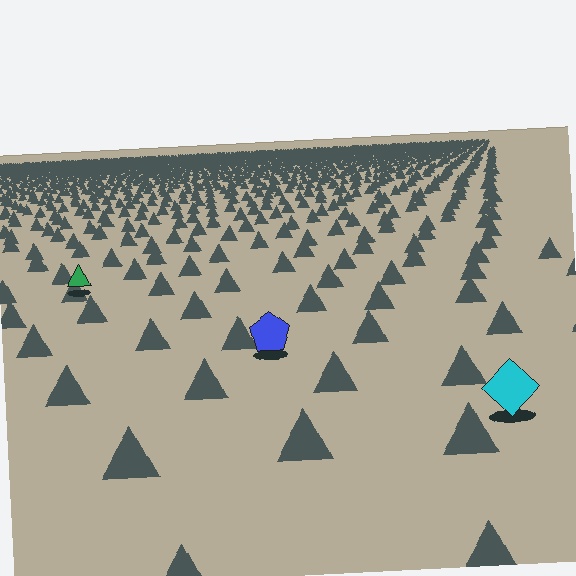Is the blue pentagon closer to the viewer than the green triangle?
Yes. The blue pentagon is closer — you can tell from the texture gradient: the ground texture is coarser near it.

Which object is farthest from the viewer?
The green triangle is farthest from the viewer. It appears smaller and the ground texture around it is denser.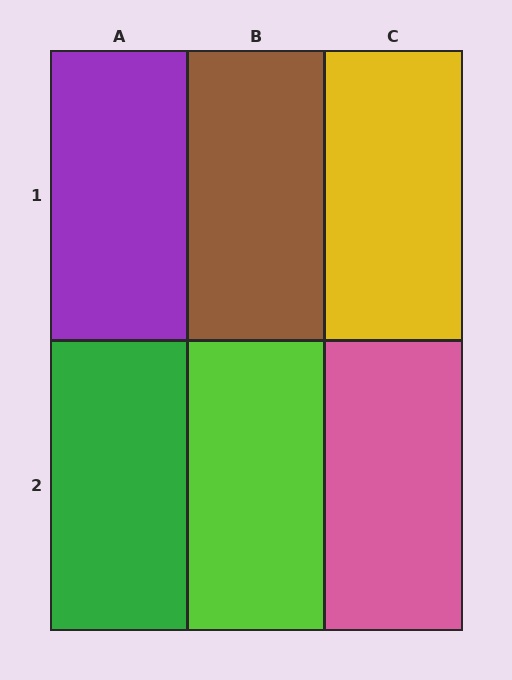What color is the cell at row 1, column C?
Yellow.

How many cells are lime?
1 cell is lime.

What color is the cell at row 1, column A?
Purple.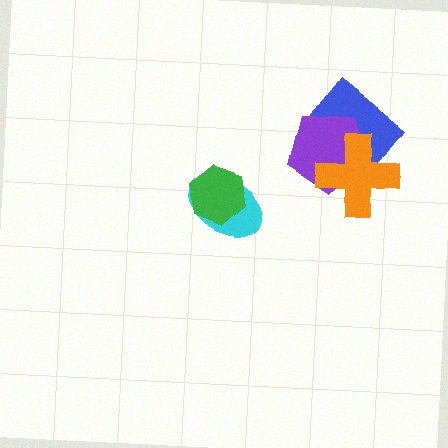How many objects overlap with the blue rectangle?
2 objects overlap with the blue rectangle.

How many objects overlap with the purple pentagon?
2 objects overlap with the purple pentagon.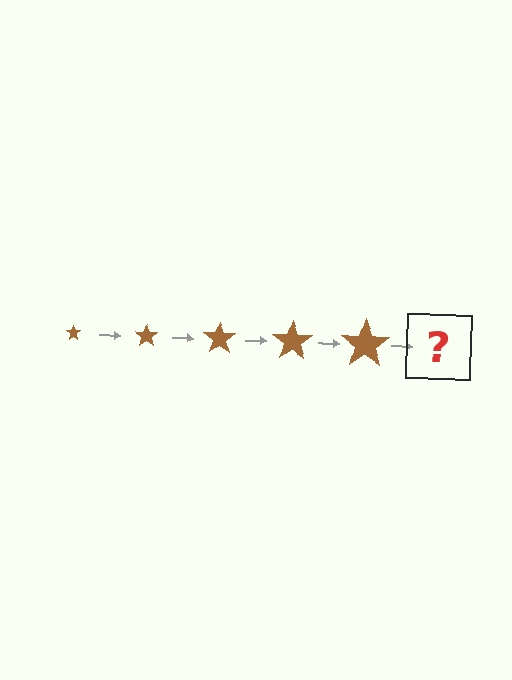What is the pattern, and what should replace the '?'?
The pattern is that the star gets progressively larger each step. The '?' should be a brown star, larger than the previous one.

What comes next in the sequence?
The next element should be a brown star, larger than the previous one.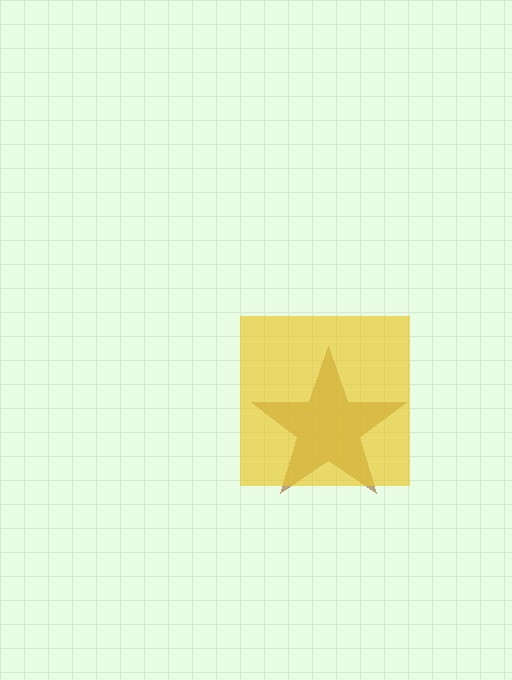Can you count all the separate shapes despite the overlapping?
Yes, there are 2 separate shapes.